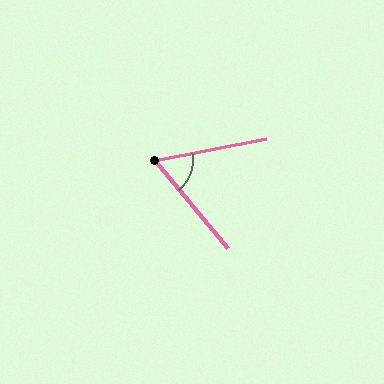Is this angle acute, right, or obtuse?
It is acute.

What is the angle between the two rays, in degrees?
Approximately 61 degrees.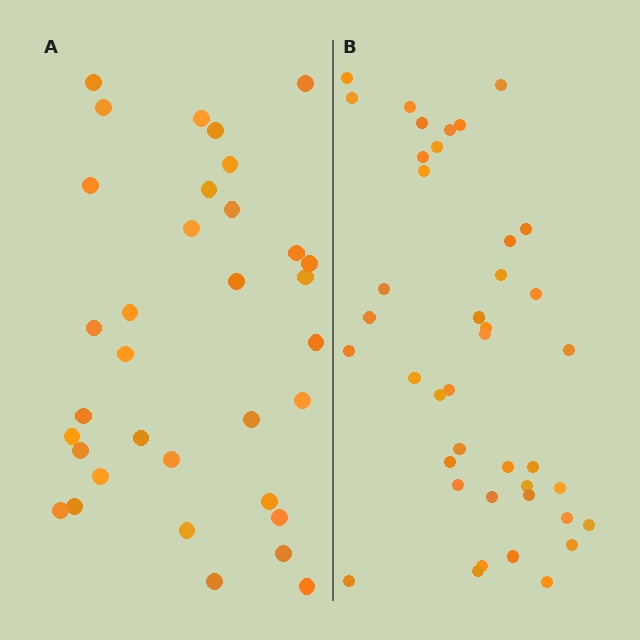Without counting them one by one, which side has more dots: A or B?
Region B (the right region) has more dots.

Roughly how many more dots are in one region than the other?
Region B has roughly 8 or so more dots than region A.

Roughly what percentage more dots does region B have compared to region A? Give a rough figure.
About 20% more.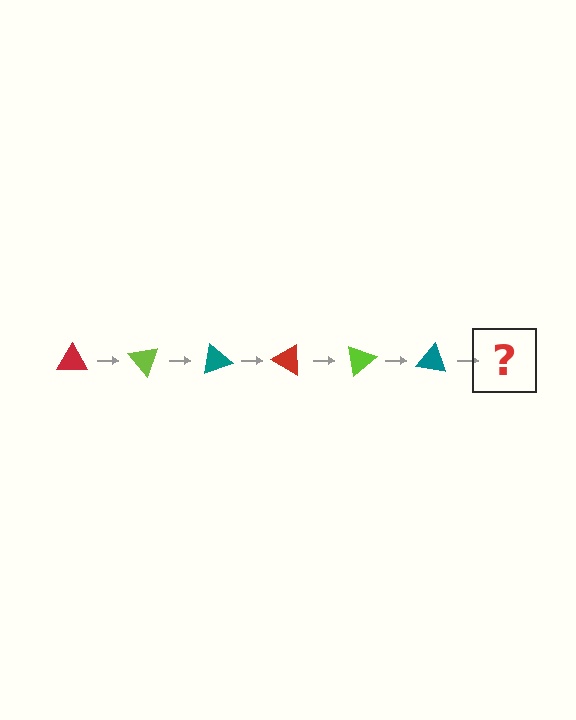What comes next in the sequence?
The next element should be a red triangle, rotated 300 degrees from the start.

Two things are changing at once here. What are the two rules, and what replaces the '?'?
The two rules are that it rotates 50 degrees each step and the color cycles through red, lime, and teal. The '?' should be a red triangle, rotated 300 degrees from the start.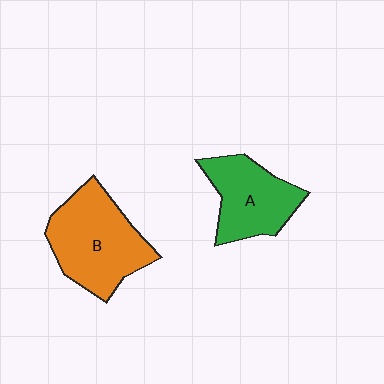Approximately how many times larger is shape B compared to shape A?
Approximately 1.3 times.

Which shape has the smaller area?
Shape A (green).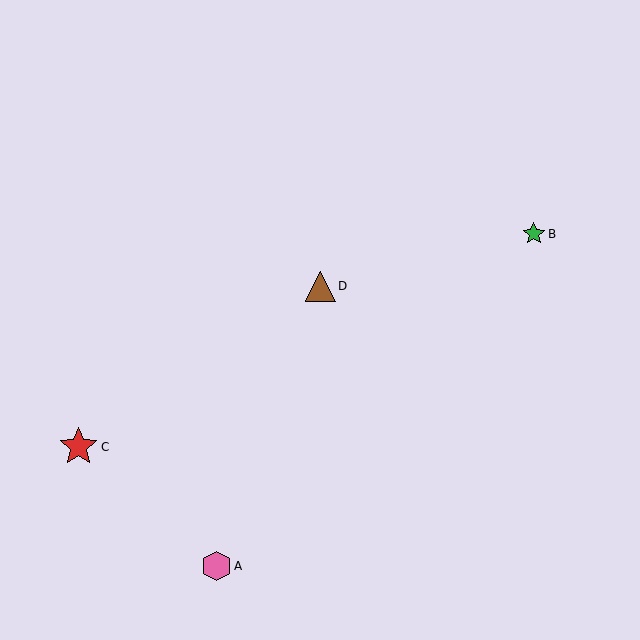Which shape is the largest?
The red star (labeled C) is the largest.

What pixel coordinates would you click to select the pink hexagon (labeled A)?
Click at (216, 566) to select the pink hexagon A.